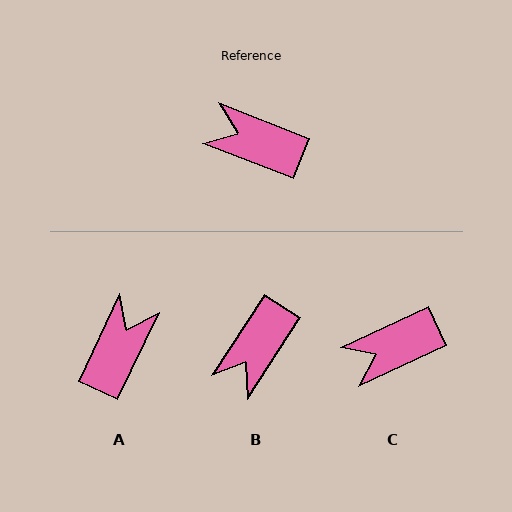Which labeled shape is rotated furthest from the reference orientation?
A, about 94 degrees away.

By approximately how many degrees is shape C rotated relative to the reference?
Approximately 47 degrees counter-clockwise.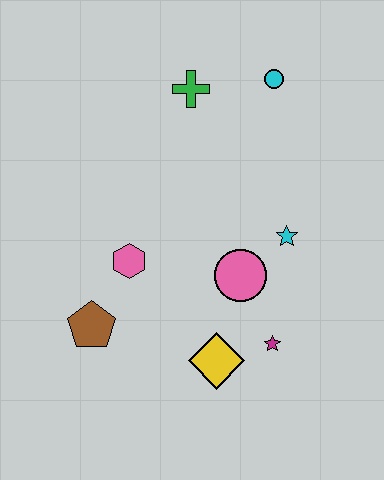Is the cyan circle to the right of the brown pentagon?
Yes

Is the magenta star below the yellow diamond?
No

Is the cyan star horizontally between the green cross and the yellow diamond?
No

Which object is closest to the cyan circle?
The green cross is closest to the cyan circle.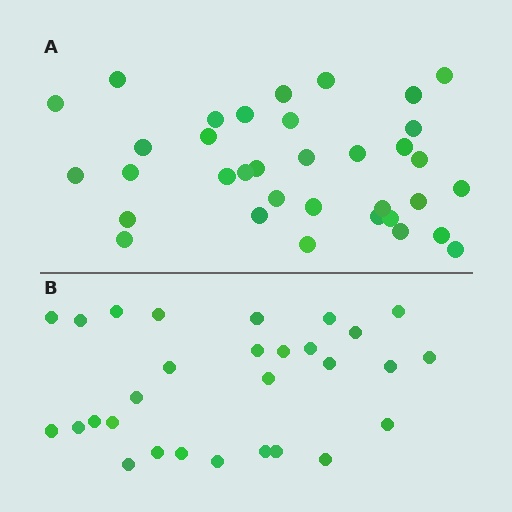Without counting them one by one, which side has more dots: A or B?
Region A (the top region) has more dots.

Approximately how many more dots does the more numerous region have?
Region A has about 6 more dots than region B.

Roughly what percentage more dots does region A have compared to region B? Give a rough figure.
About 20% more.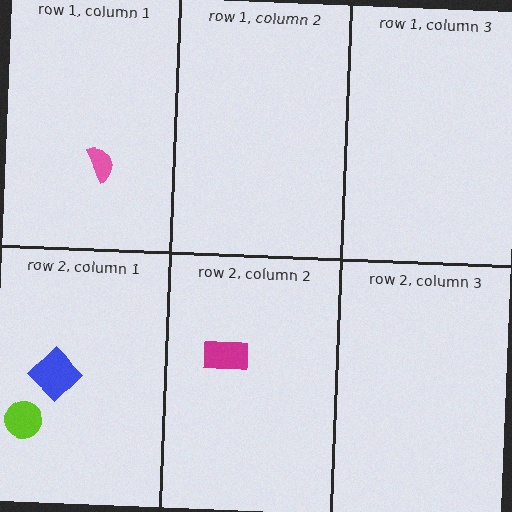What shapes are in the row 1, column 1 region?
The pink semicircle.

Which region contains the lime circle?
The row 2, column 1 region.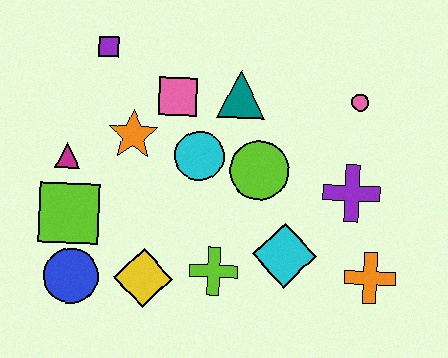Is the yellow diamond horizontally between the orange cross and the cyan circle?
No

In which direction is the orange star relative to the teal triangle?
The orange star is to the left of the teal triangle.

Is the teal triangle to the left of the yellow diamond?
No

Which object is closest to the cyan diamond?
The lime cross is closest to the cyan diamond.